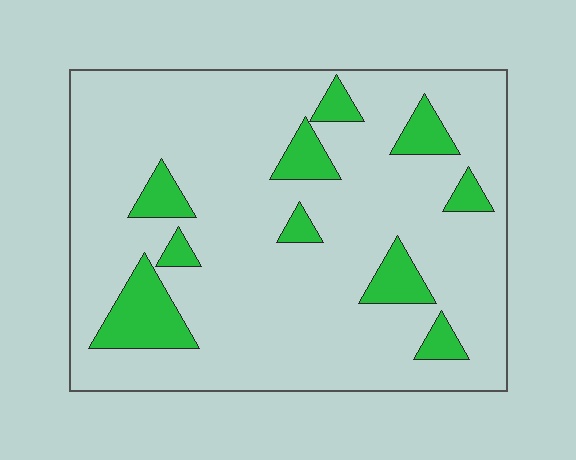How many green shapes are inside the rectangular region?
10.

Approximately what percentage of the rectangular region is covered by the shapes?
Approximately 15%.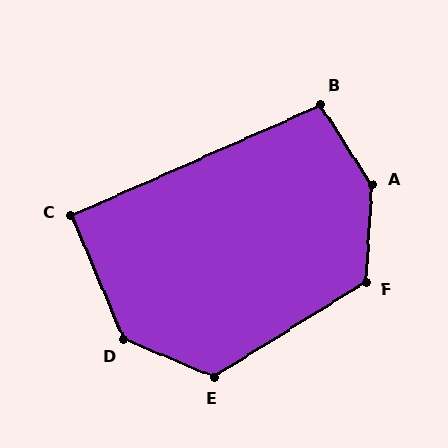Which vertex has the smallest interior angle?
C, at approximately 91 degrees.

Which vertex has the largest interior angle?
A, at approximately 143 degrees.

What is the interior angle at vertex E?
Approximately 126 degrees (obtuse).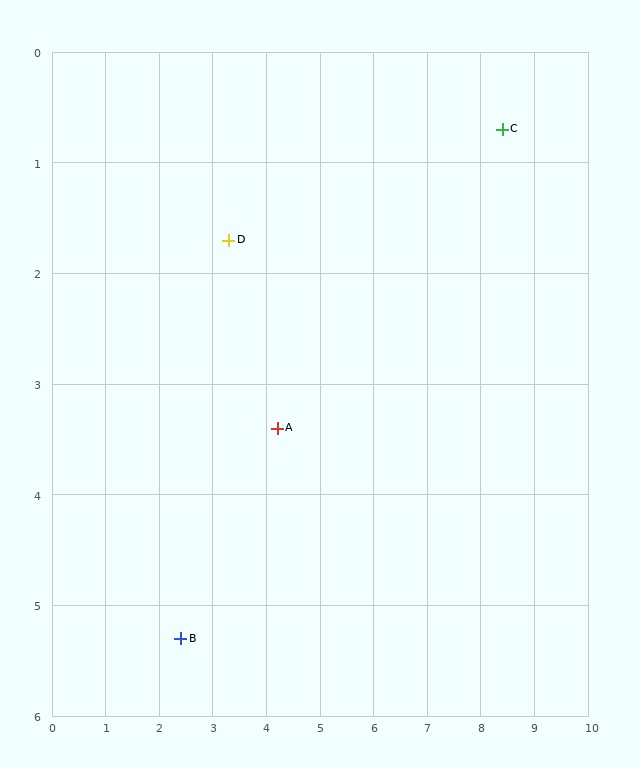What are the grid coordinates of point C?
Point C is at approximately (8.4, 0.7).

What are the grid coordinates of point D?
Point D is at approximately (3.3, 1.7).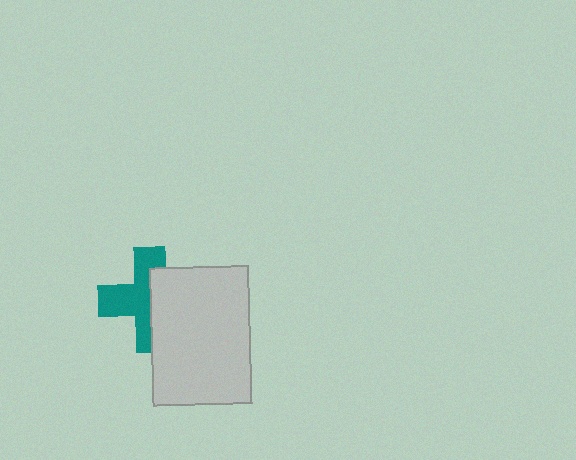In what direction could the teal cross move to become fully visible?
The teal cross could move left. That would shift it out from behind the light gray rectangle entirely.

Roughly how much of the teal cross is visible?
About half of it is visible (roughly 53%).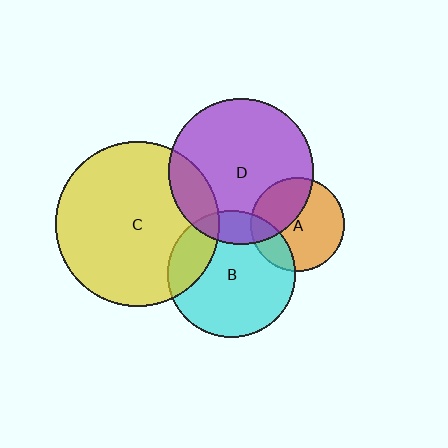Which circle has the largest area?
Circle C (yellow).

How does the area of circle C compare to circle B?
Approximately 1.7 times.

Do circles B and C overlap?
Yes.